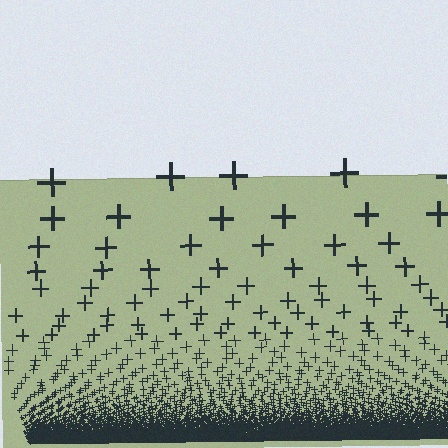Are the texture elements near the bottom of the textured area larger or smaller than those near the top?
Smaller. The gradient is inverted — elements near the bottom are smaller and denser.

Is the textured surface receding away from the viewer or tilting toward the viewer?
The surface appears to tilt toward the viewer. Texture elements get larger and sparser toward the top.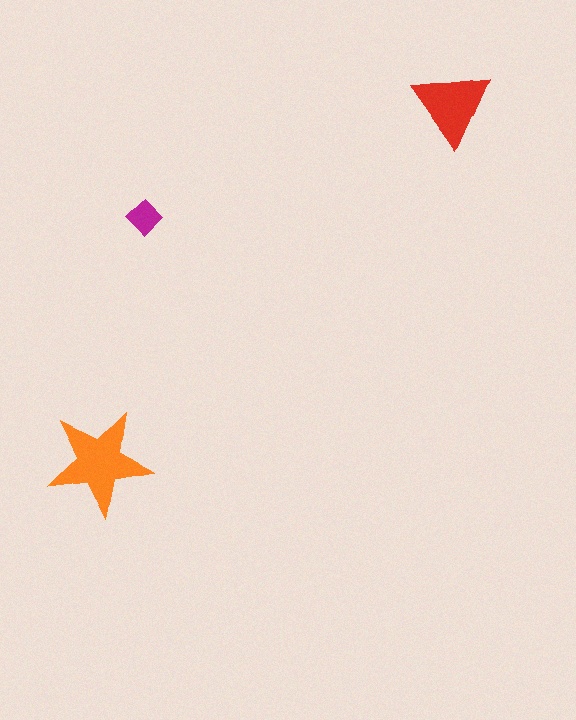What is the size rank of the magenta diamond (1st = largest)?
3rd.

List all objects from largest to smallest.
The orange star, the red triangle, the magenta diamond.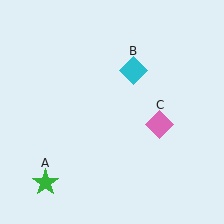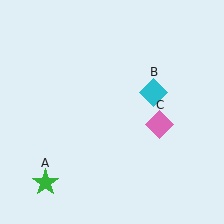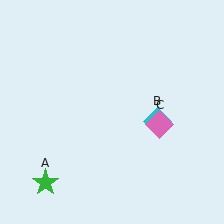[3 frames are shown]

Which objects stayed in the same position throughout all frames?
Green star (object A) and pink diamond (object C) remained stationary.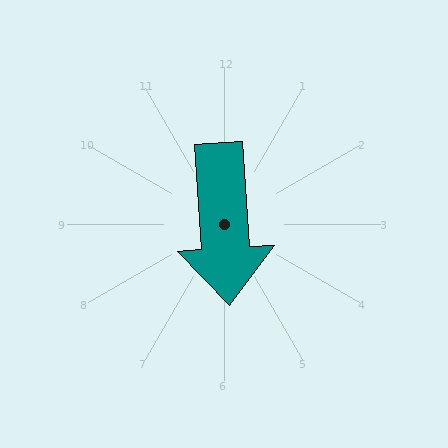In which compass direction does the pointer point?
South.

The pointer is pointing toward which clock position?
Roughly 6 o'clock.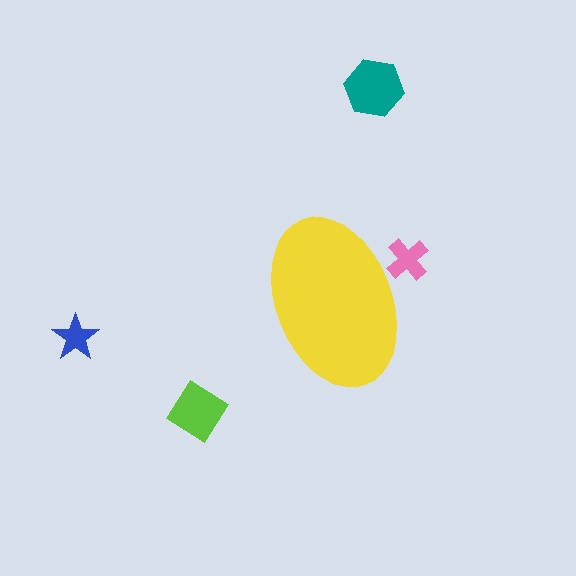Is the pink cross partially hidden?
Yes, the pink cross is partially hidden behind the yellow ellipse.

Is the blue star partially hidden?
No, the blue star is fully visible.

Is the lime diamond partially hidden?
No, the lime diamond is fully visible.